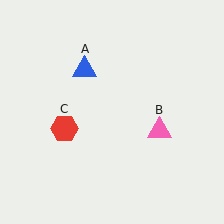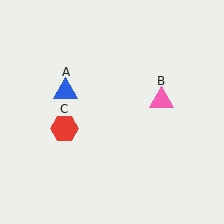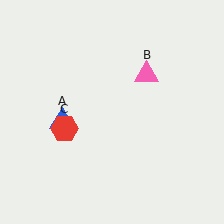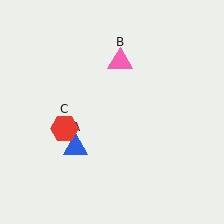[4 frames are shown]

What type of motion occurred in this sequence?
The blue triangle (object A), pink triangle (object B) rotated counterclockwise around the center of the scene.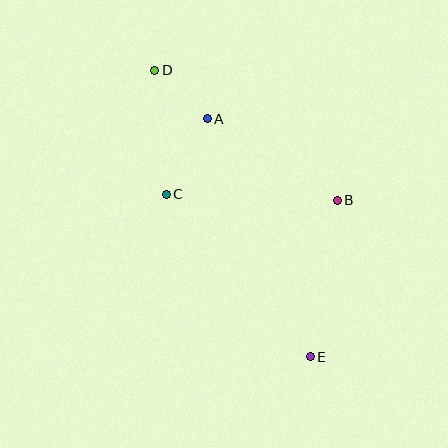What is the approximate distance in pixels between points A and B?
The distance between A and B is approximately 153 pixels.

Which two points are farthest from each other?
Points D and E are farthest from each other.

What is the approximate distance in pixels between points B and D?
The distance between B and D is approximately 224 pixels.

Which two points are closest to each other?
Points A and D are closest to each other.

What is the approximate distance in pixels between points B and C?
The distance between B and C is approximately 171 pixels.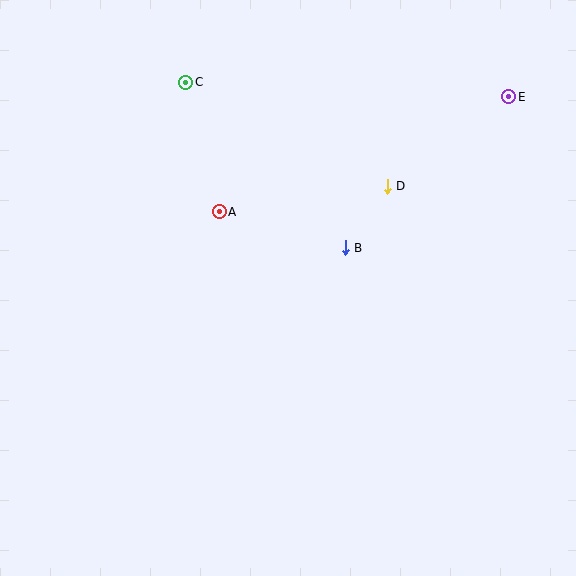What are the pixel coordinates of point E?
Point E is at (509, 97).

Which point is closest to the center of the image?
Point B at (345, 248) is closest to the center.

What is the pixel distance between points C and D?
The distance between C and D is 226 pixels.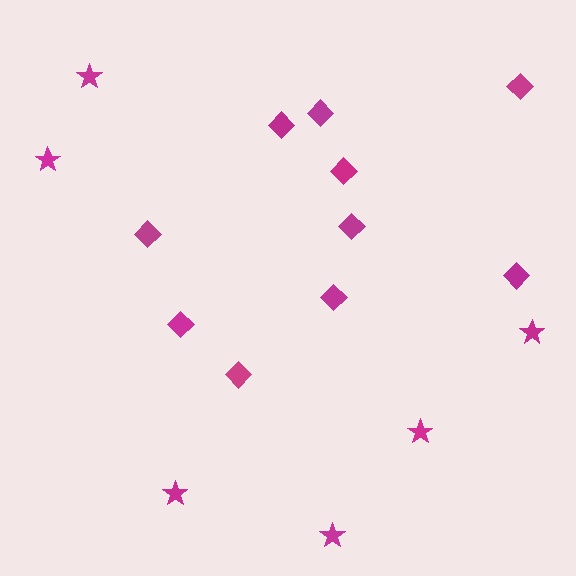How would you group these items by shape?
There are 2 groups: one group of diamonds (10) and one group of stars (6).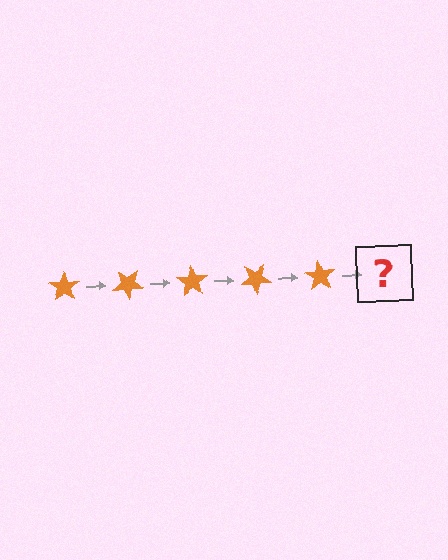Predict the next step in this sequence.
The next step is an orange star rotated 175 degrees.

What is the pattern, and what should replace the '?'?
The pattern is that the star rotates 35 degrees each step. The '?' should be an orange star rotated 175 degrees.